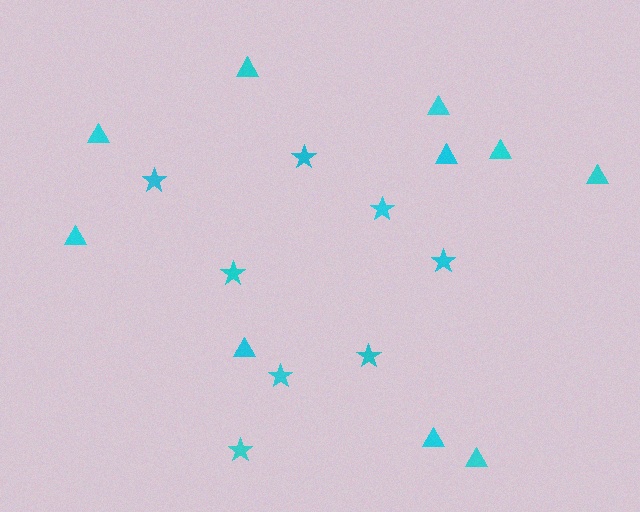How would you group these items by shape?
There are 2 groups: one group of triangles (10) and one group of stars (8).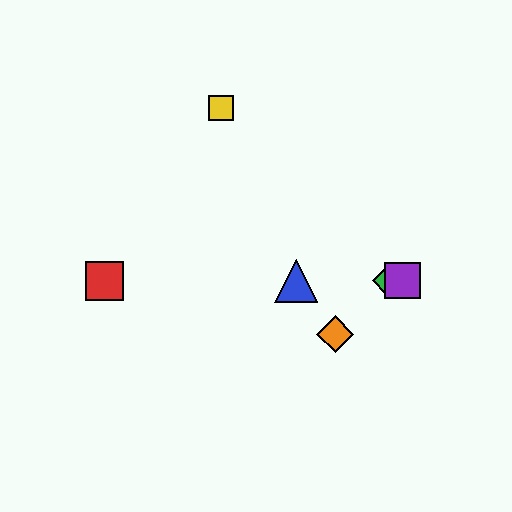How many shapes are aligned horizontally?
4 shapes (the red square, the blue triangle, the green diamond, the purple square) are aligned horizontally.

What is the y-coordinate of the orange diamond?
The orange diamond is at y≈334.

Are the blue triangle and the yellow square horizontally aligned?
No, the blue triangle is at y≈281 and the yellow square is at y≈108.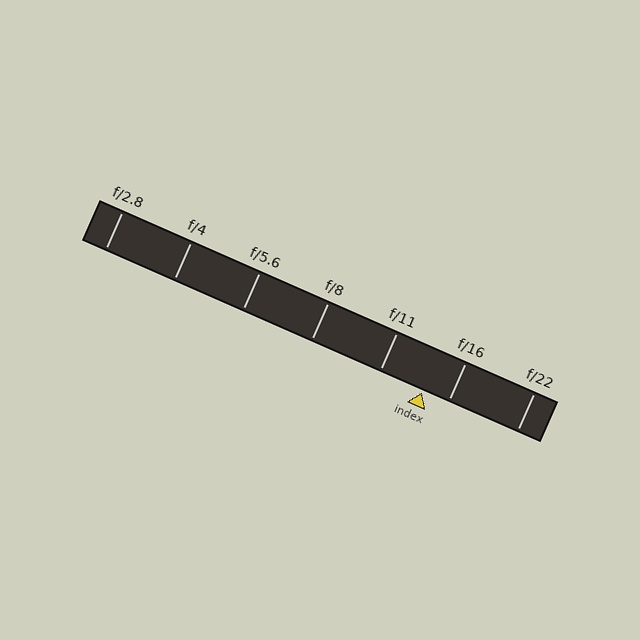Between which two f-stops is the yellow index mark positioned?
The index mark is between f/11 and f/16.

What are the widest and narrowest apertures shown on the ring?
The widest aperture shown is f/2.8 and the narrowest is f/22.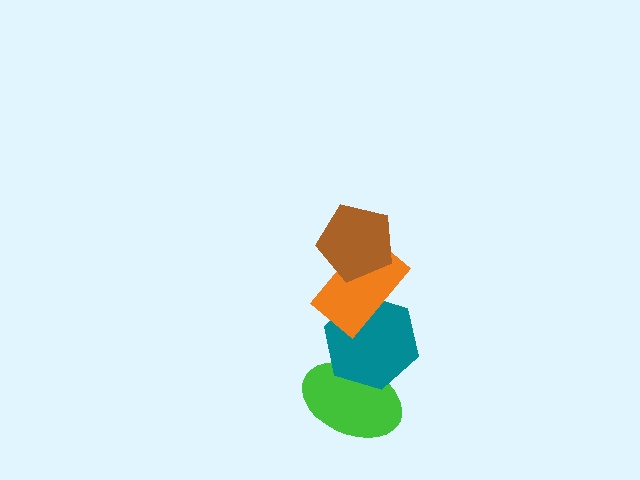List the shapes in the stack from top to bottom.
From top to bottom: the brown pentagon, the orange rectangle, the teal hexagon, the green ellipse.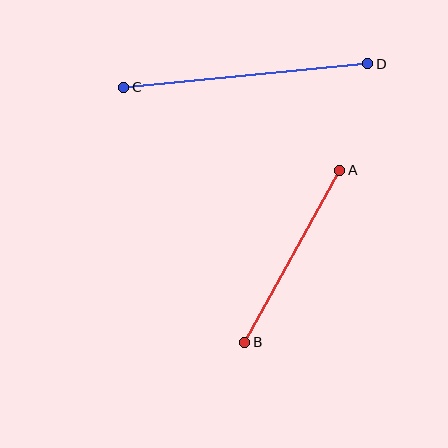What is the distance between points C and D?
The distance is approximately 245 pixels.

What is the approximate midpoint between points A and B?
The midpoint is at approximately (292, 256) pixels.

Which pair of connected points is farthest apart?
Points C and D are farthest apart.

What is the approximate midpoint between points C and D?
The midpoint is at approximately (246, 76) pixels.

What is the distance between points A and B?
The distance is approximately 197 pixels.